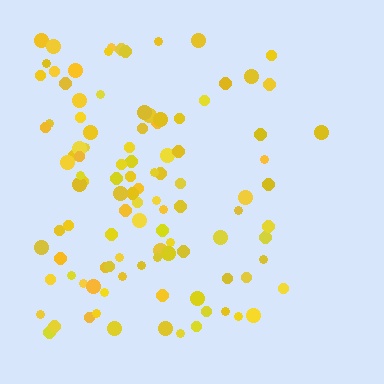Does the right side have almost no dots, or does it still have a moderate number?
Still a moderate number, just noticeably fewer than the left.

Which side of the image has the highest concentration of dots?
The left.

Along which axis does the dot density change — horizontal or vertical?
Horizontal.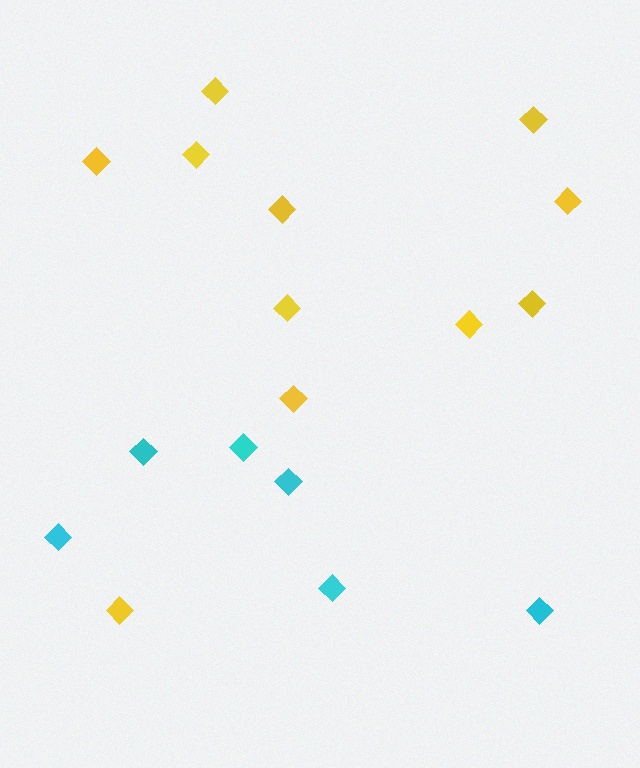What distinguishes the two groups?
There are 2 groups: one group of yellow diamonds (11) and one group of cyan diamonds (6).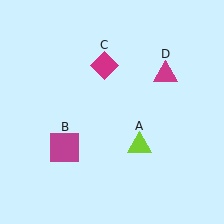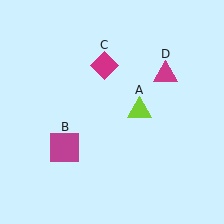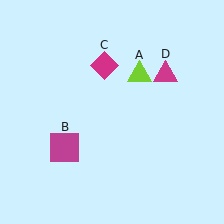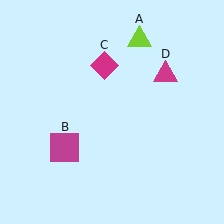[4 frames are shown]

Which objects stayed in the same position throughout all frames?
Magenta square (object B) and magenta diamond (object C) and magenta triangle (object D) remained stationary.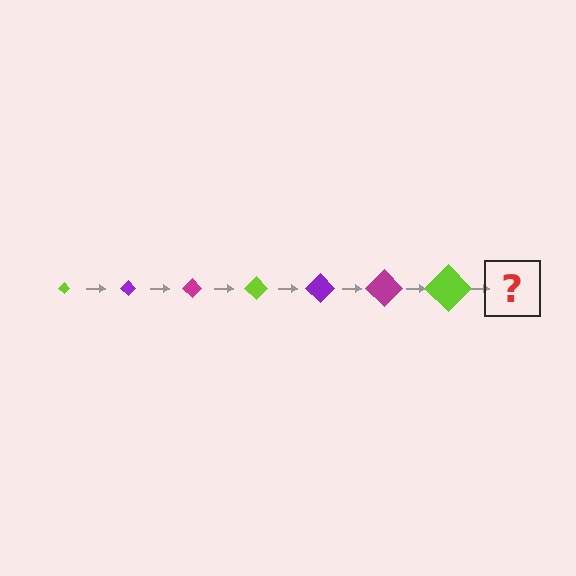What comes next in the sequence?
The next element should be a purple diamond, larger than the previous one.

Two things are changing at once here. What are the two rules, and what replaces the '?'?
The two rules are that the diamond grows larger each step and the color cycles through lime, purple, and magenta. The '?' should be a purple diamond, larger than the previous one.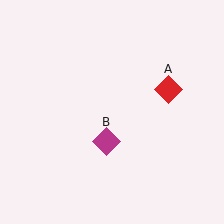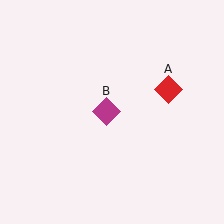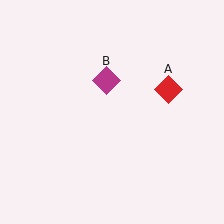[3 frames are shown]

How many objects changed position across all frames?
1 object changed position: magenta diamond (object B).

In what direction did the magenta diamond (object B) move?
The magenta diamond (object B) moved up.